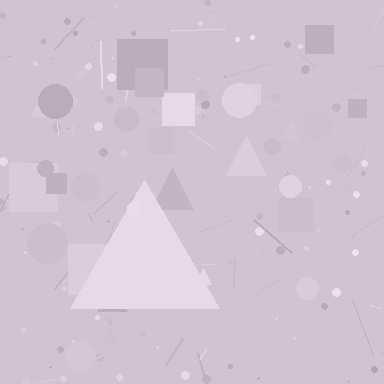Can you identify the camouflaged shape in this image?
The camouflaged shape is a triangle.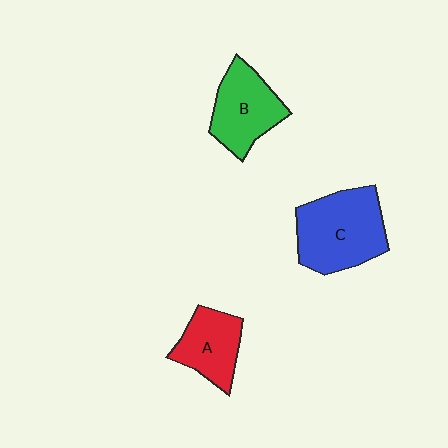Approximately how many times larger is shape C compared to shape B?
Approximately 1.3 times.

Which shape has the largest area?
Shape C (blue).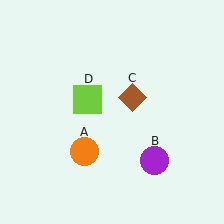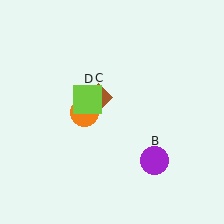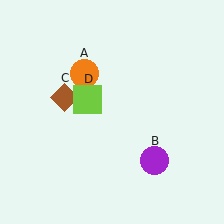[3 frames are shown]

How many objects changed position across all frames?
2 objects changed position: orange circle (object A), brown diamond (object C).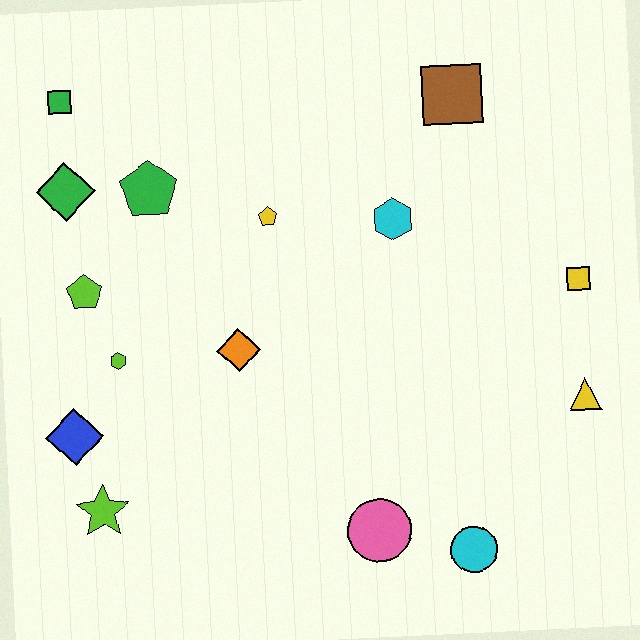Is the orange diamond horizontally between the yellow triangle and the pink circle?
No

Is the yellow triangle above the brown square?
No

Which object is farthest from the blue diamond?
The yellow square is farthest from the blue diamond.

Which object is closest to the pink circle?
The cyan circle is closest to the pink circle.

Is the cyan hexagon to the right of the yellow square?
No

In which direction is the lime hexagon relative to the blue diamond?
The lime hexagon is above the blue diamond.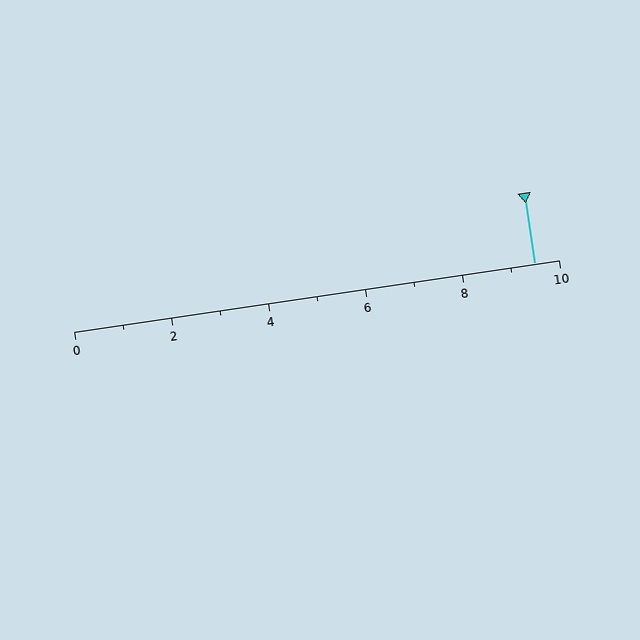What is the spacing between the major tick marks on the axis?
The major ticks are spaced 2 apart.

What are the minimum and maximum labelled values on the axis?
The axis runs from 0 to 10.